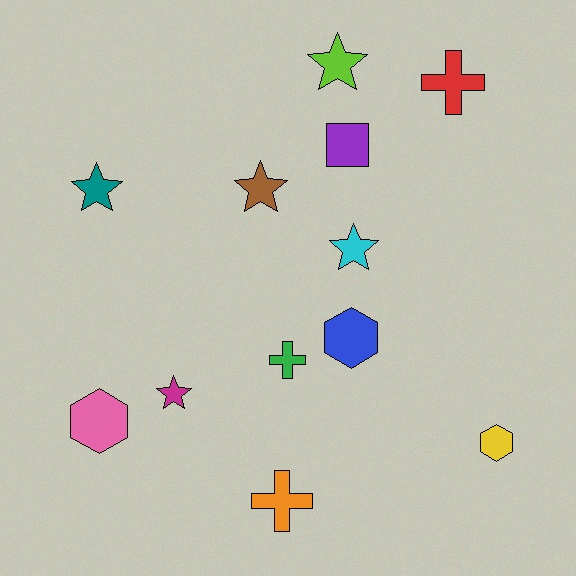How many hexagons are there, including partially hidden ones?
There are 3 hexagons.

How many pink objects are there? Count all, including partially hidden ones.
There is 1 pink object.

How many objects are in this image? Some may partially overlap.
There are 12 objects.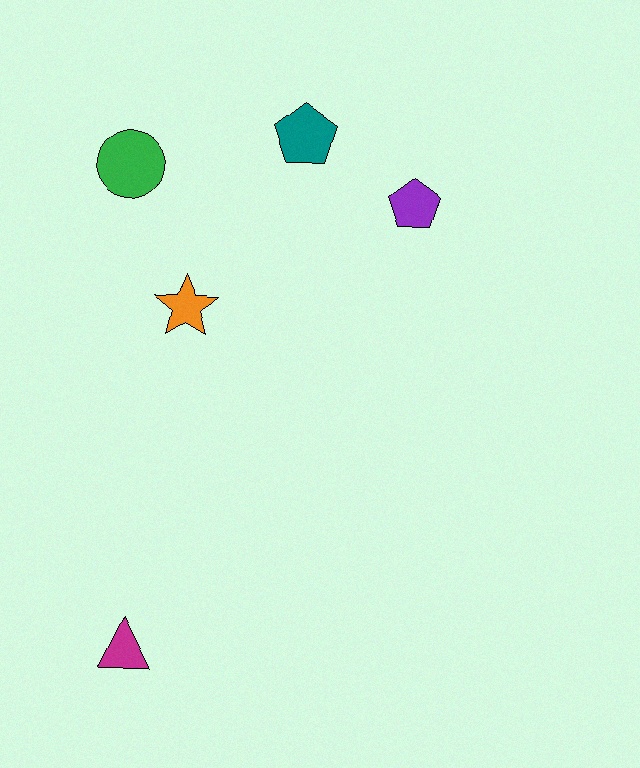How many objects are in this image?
There are 5 objects.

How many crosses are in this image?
There are no crosses.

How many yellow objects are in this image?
There are no yellow objects.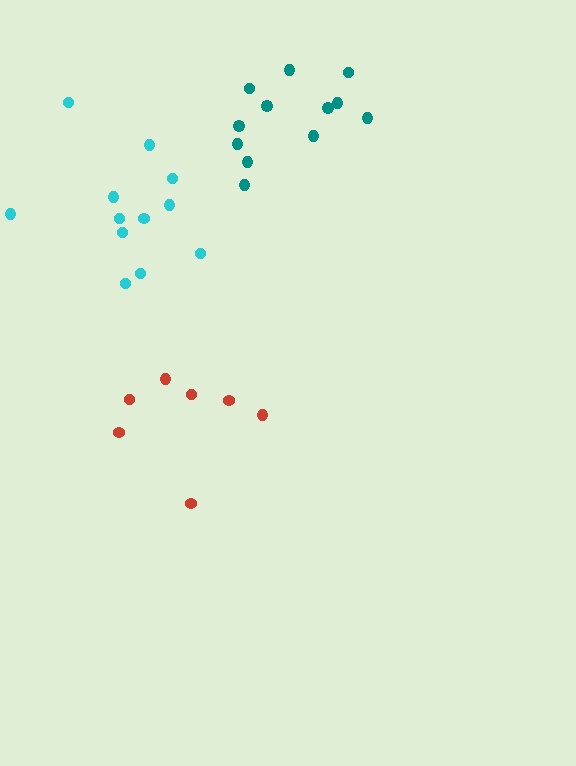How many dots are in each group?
Group 1: 12 dots, Group 2: 12 dots, Group 3: 7 dots (31 total).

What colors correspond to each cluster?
The clusters are colored: cyan, teal, red.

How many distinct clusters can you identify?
There are 3 distinct clusters.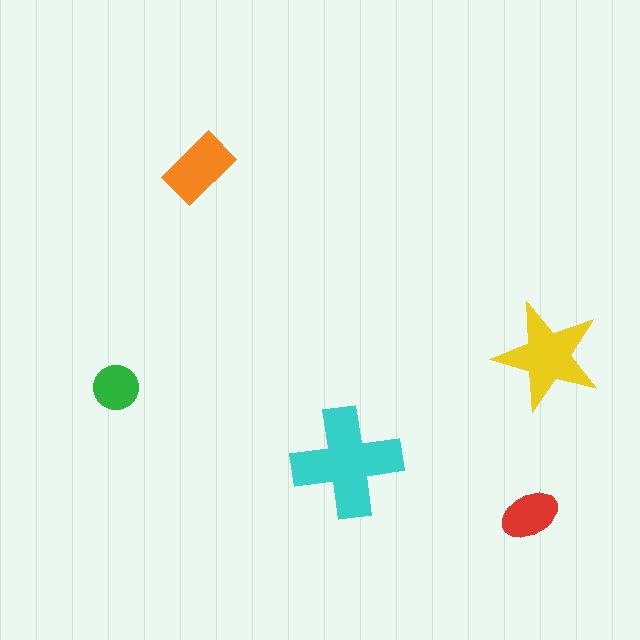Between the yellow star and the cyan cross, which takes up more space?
The cyan cross.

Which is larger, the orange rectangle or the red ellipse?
The orange rectangle.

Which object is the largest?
The cyan cross.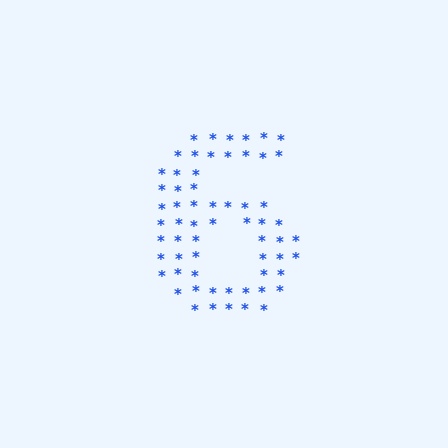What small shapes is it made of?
It is made of small asterisks.